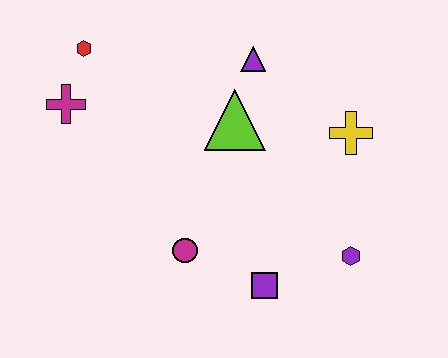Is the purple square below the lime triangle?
Yes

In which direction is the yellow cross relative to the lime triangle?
The yellow cross is to the right of the lime triangle.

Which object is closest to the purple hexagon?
The purple square is closest to the purple hexagon.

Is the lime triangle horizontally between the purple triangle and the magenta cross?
Yes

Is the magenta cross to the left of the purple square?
Yes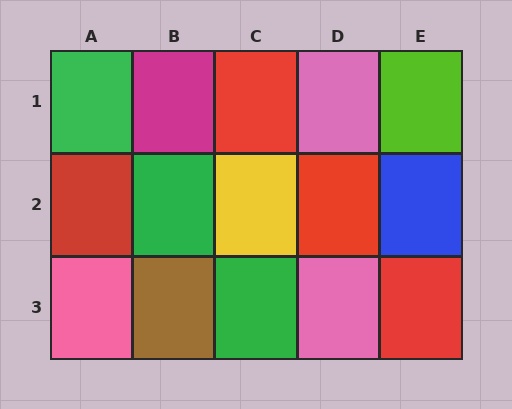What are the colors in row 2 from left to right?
Red, green, yellow, red, blue.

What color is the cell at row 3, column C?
Green.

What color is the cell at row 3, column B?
Brown.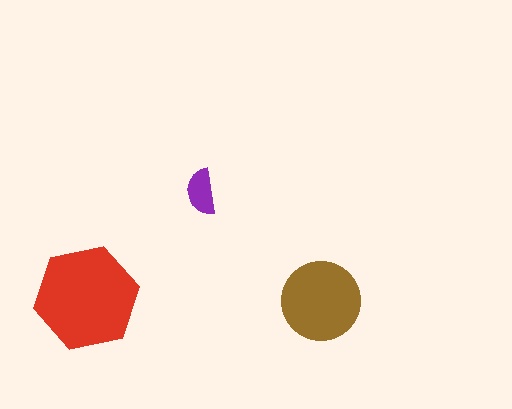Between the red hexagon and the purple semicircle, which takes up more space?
The red hexagon.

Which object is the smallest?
The purple semicircle.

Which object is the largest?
The red hexagon.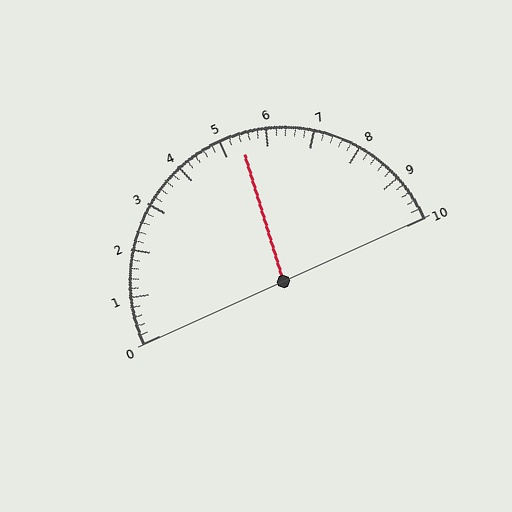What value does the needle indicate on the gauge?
The needle indicates approximately 5.4.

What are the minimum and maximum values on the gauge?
The gauge ranges from 0 to 10.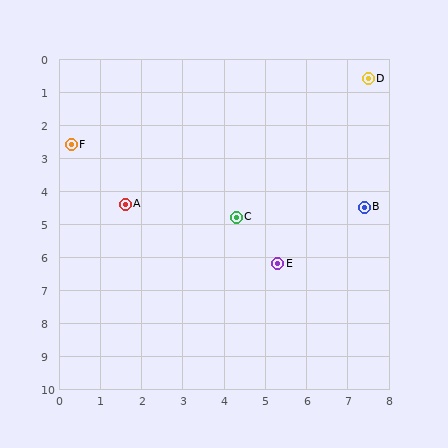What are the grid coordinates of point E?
Point E is at approximately (5.3, 6.2).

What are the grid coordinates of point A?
Point A is at approximately (1.6, 4.4).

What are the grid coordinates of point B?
Point B is at approximately (7.4, 4.5).